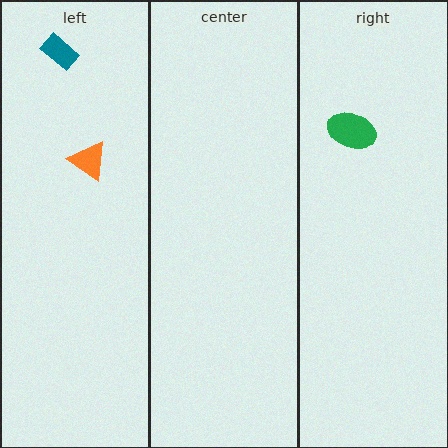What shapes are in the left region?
The teal rectangle, the orange triangle.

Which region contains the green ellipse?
The right region.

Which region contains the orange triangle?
The left region.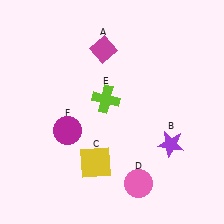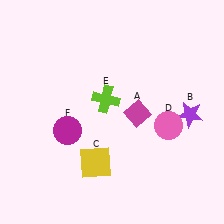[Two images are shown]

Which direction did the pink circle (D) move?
The pink circle (D) moved up.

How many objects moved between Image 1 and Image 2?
3 objects moved between the two images.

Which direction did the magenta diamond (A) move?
The magenta diamond (A) moved down.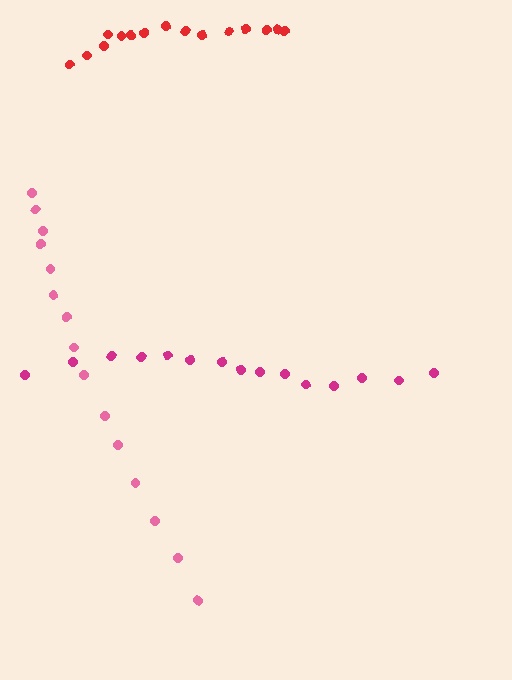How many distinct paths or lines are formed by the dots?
There are 3 distinct paths.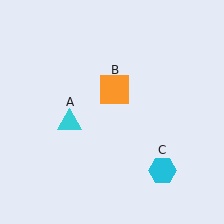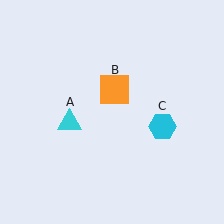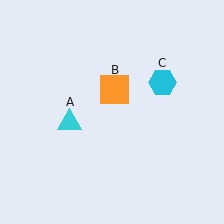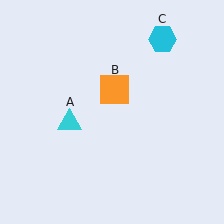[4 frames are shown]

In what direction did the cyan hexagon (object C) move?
The cyan hexagon (object C) moved up.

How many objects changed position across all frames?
1 object changed position: cyan hexagon (object C).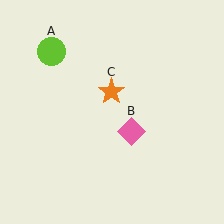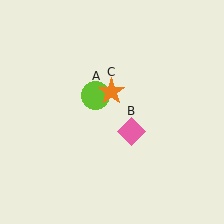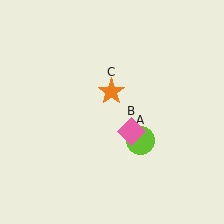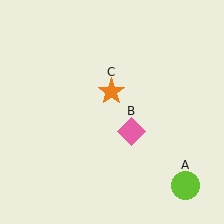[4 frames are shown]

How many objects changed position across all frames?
1 object changed position: lime circle (object A).